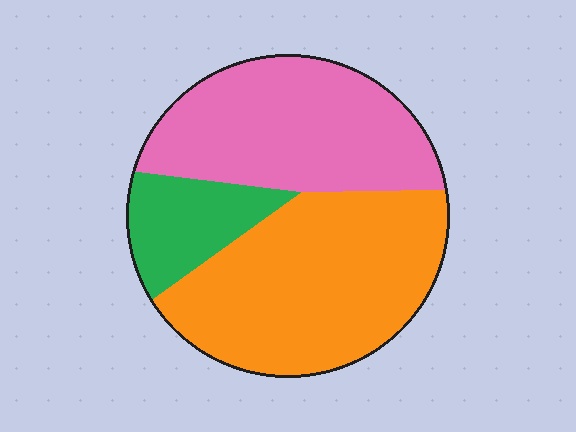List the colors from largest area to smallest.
From largest to smallest: orange, pink, green.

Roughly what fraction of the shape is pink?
Pink takes up about three eighths (3/8) of the shape.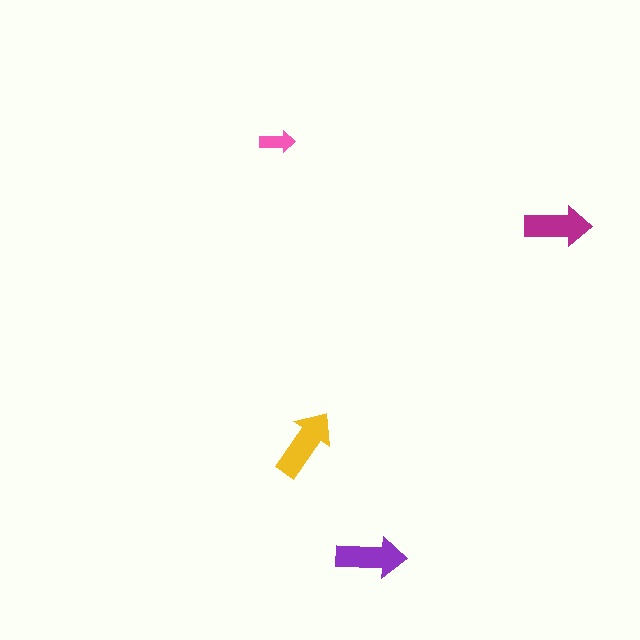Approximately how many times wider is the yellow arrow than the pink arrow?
About 2 times wider.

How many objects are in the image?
There are 4 objects in the image.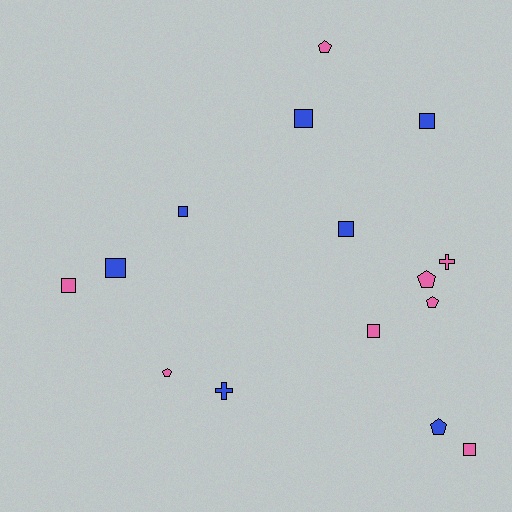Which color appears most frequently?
Pink, with 8 objects.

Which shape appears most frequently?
Square, with 8 objects.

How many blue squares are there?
There are 5 blue squares.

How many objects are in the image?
There are 15 objects.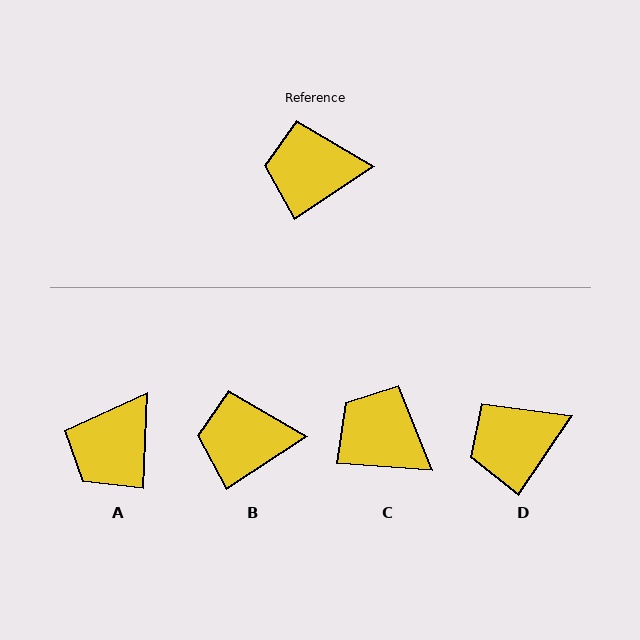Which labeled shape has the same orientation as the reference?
B.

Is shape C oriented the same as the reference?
No, it is off by about 37 degrees.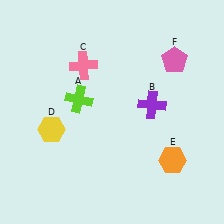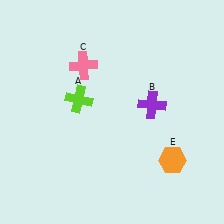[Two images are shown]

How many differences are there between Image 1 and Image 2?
There are 2 differences between the two images.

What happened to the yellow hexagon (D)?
The yellow hexagon (D) was removed in Image 2. It was in the bottom-left area of Image 1.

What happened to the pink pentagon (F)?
The pink pentagon (F) was removed in Image 2. It was in the top-right area of Image 1.